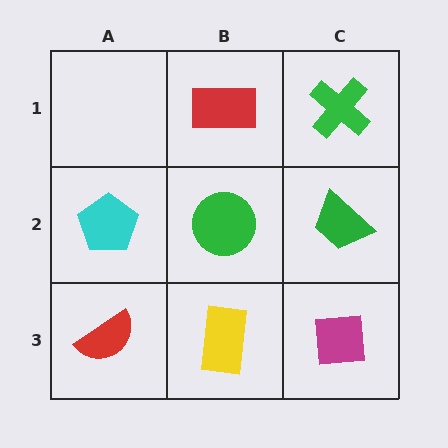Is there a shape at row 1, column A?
No, that cell is empty.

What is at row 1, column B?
A red rectangle.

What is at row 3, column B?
A yellow rectangle.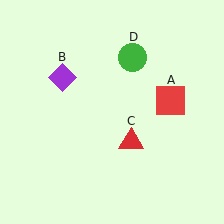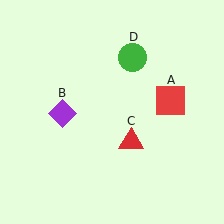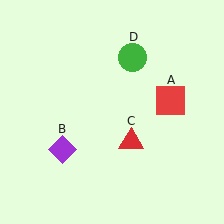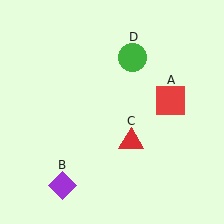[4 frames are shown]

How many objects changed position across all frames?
1 object changed position: purple diamond (object B).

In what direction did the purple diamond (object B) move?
The purple diamond (object B) moved down.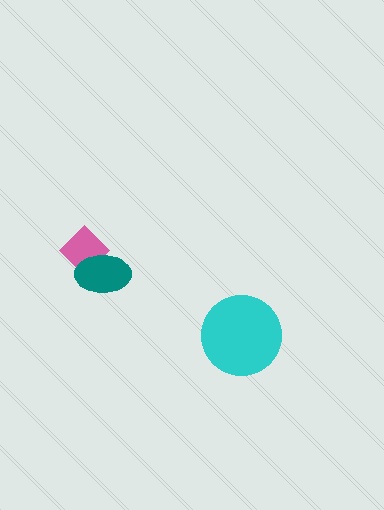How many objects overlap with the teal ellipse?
1 object overlaps with the teal ellipse.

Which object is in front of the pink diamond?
The teal ellipse is in front of the pink diamond.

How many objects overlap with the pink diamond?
1 object overlaps with the pink diamond.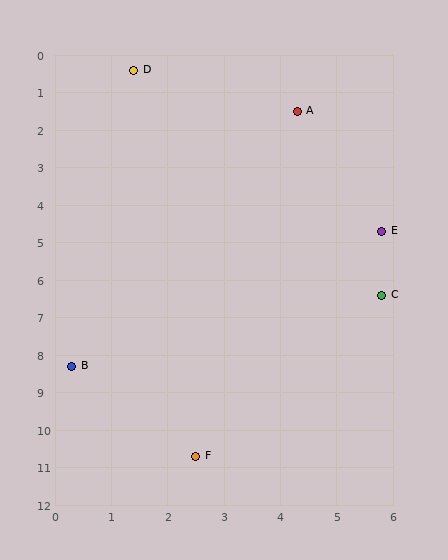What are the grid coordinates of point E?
Point E is at approximately (5.8, 4.7).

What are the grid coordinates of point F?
Point F is at approximately (2.5, 10.7).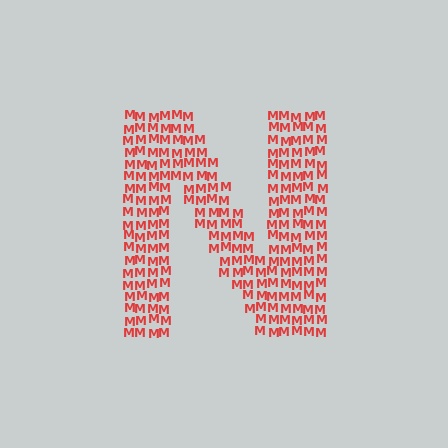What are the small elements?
The small elements are letter M's.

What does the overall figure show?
The overall figure shows the letter N.